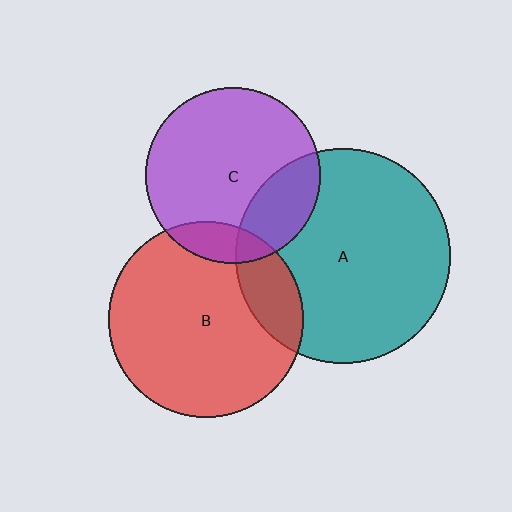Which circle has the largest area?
Circle A (teal).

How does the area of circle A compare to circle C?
Approximately 1.5 times.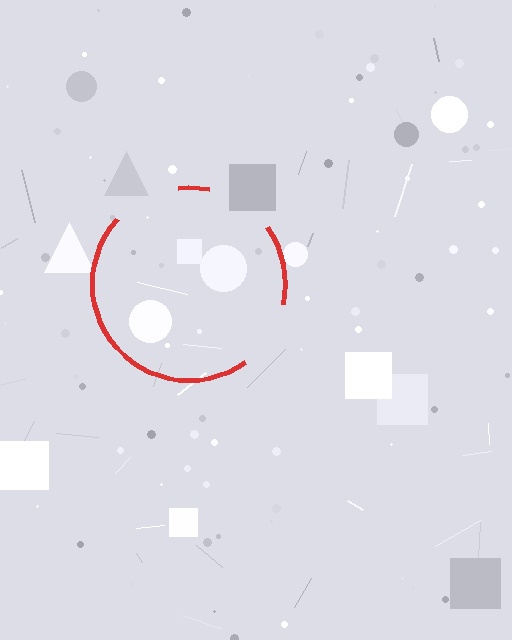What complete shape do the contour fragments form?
The contour fragments form a circle.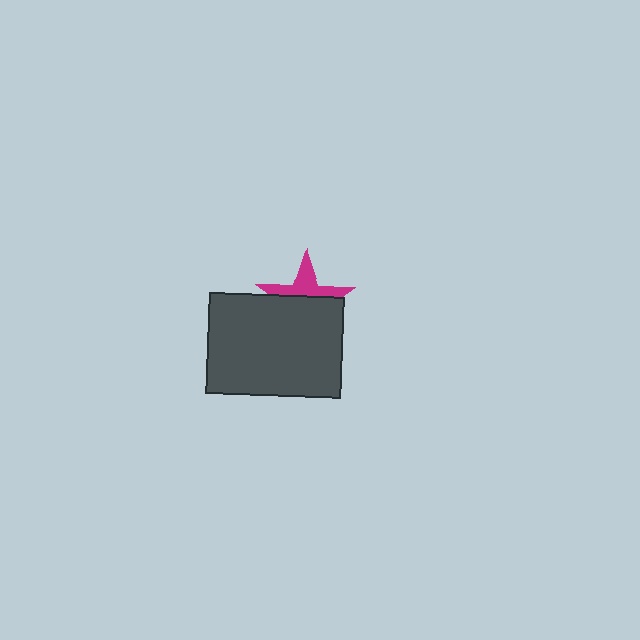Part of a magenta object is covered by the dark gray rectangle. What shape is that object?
It is a star.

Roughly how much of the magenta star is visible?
A small part of it is visible (roughly 41%).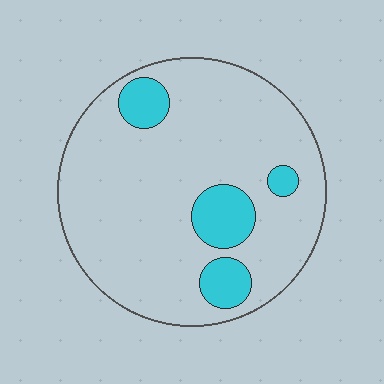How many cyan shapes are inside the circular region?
4.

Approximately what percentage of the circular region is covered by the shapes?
Approximately 15%.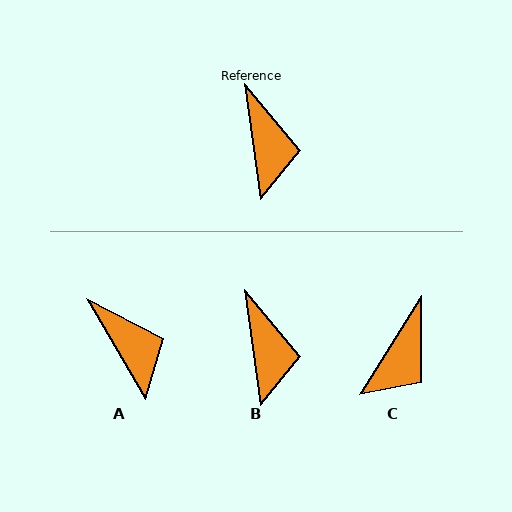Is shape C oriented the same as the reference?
No, it is off by about 40 degrees.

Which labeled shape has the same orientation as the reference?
B.